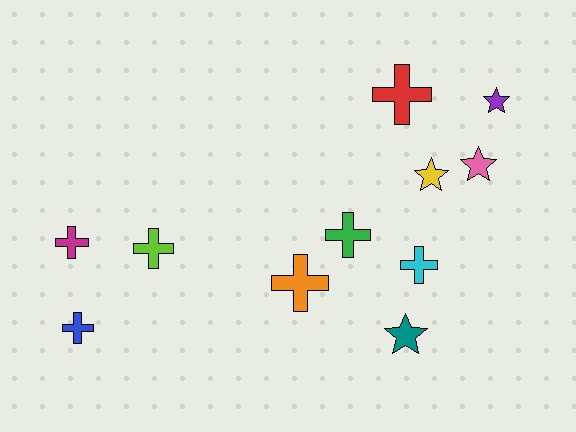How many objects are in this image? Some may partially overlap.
There are 11 objects.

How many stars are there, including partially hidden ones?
There are 4 stars.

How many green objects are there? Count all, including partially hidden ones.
There is 1 green object.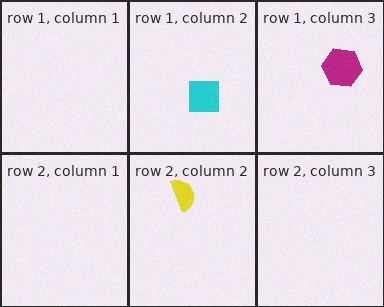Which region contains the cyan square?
The row 1, column 2 region.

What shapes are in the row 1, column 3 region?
The magenta hexagon.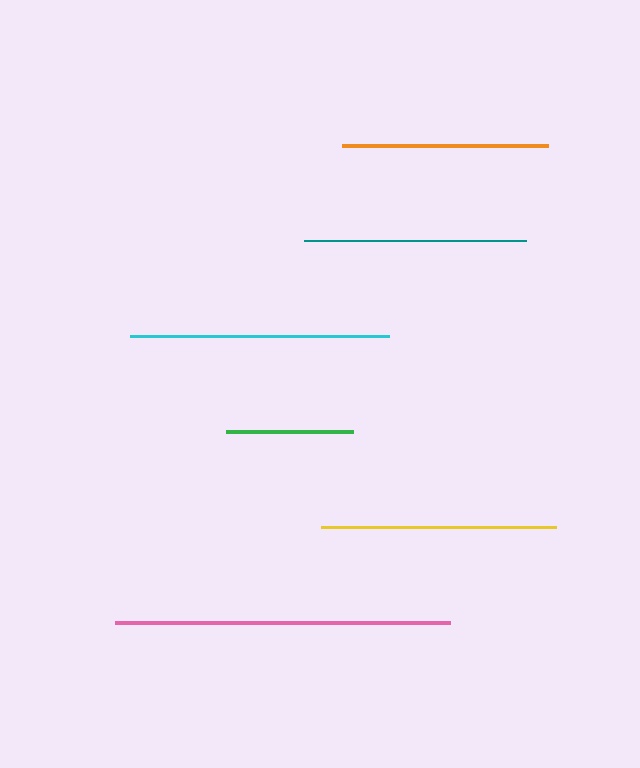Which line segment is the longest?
The pink line is the longest at approximately 335 pixels.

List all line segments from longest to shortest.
From longest to shortest: pink, cyan, yellow, teal, orange, green.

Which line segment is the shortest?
The green line is the shortest at approximately 127 pixels.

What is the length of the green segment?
The green segment is approximately 127 pixels long.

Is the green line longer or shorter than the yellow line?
The yellow line is longer than the green line.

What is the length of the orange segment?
The orange segment is approximately 207 pixels long.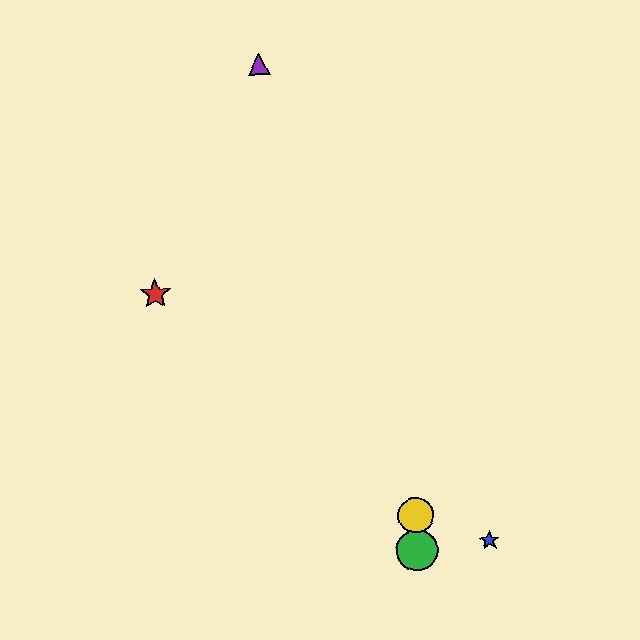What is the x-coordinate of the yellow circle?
The yellow circle is at x≈416.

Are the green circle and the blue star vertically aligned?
No, the green circle is at x≈417 and the blue star is at x≈489.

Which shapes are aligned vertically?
The green circle, the yellow circle are aligned vertically.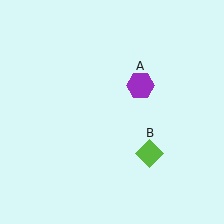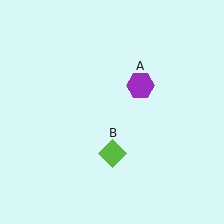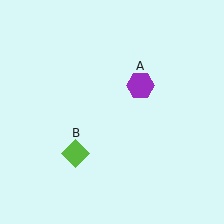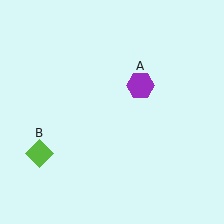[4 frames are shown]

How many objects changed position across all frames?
1 object changed position: lime diamond (object B).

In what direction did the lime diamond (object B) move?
The lime diamond (object B) moved left.